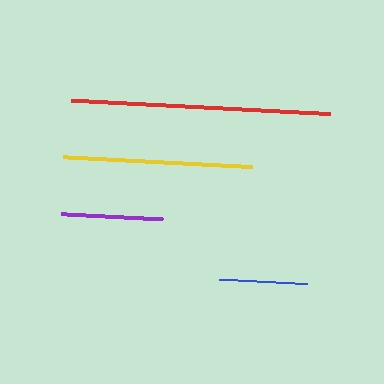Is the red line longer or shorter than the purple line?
The red line is longer than the purple line.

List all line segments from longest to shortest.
From longest to shortest: red, yellow, purple, blue.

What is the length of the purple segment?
The purple segment is approximately 102 pixels long.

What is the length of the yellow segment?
The yellow segment is approximately 190 pixels long.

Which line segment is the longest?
The red line is the longest at approximately 259 pixels.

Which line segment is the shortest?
The blue line is the shortest at approximately 88 pixels.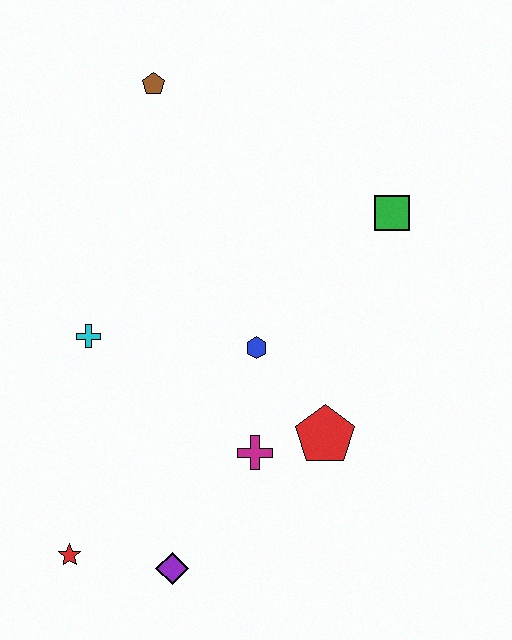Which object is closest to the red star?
The purple diamond is closest to the red star.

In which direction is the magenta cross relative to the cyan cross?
The magenta cross is to the right of the cyan cross.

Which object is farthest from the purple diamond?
The brown pentagon is farthest from the purple diamond.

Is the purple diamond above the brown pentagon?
No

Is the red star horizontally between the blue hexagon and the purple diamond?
No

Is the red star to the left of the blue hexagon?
Yes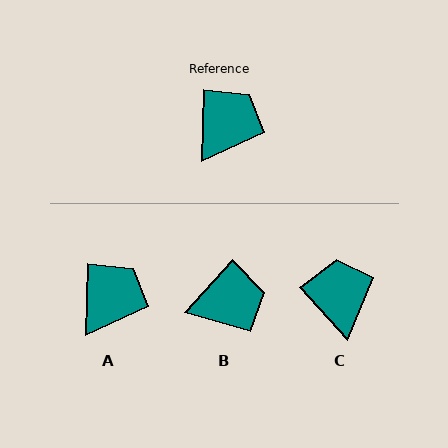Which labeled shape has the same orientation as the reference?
A.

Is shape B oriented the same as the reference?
No, it is off by about 40 degrees.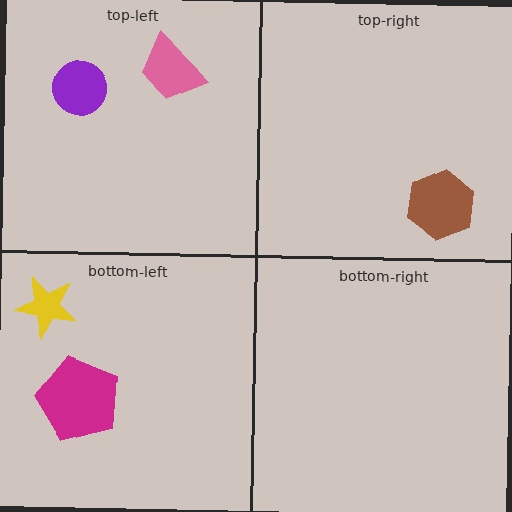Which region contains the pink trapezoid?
The top-left region.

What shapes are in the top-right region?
The brown hexagon.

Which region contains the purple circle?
The top-left region.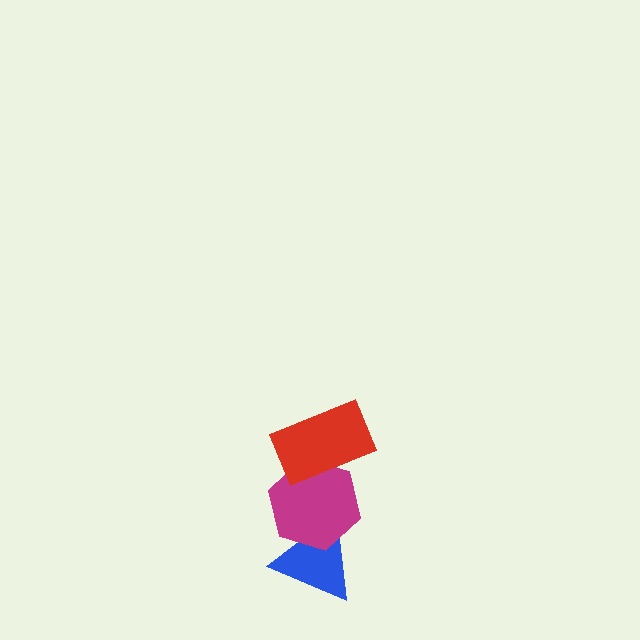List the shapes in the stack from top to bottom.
From top to bottom: the red rectangle, the magenta hexagon, the blue triangle.